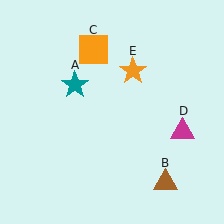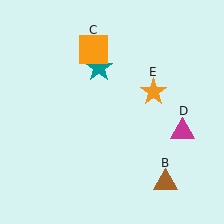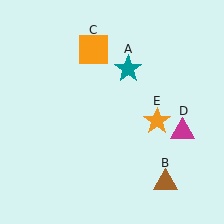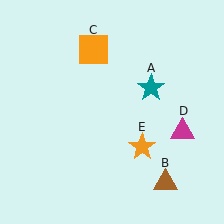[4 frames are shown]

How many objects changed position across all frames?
2 objects changed position: teal star (object A), orange star (object E).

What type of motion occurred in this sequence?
The teal star (object A), orange star (object E) rotated clockwise around the center of the scene.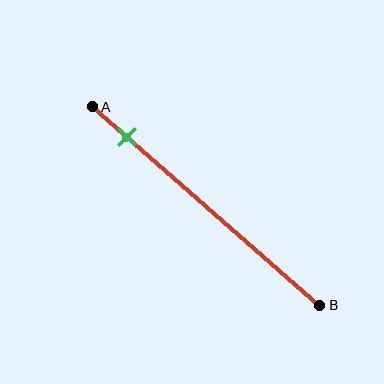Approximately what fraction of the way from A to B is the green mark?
The green mark is approximately 15% of the way from A to B.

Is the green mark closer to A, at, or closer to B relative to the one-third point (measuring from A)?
The green mark is closer to point A than the one-third point of segment AB.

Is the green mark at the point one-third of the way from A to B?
No, the mark is at about 15% from A, not at the 33% one-third point.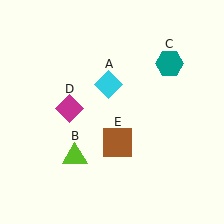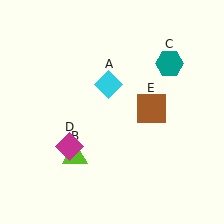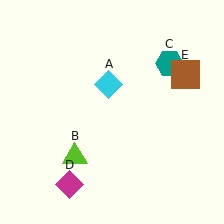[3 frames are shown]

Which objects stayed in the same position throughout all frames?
Cyan diamond (object A) and lime triangle (object B) and teal hexagon (object C) remained stationary.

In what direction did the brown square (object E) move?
The brown square (object E) moved up and to the right.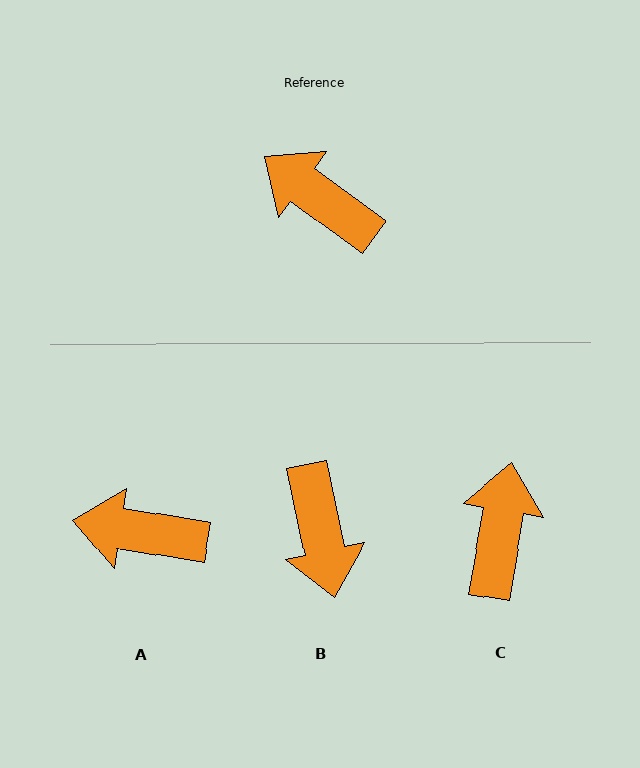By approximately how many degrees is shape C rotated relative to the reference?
Approximately 64 degrees clockwise.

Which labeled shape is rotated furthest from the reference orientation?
B, about 138 degrees away.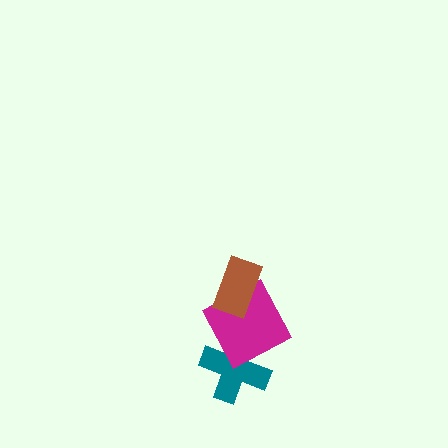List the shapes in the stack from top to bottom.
From top to bottom: the brown rectangle, the magenta square, the teal cross.